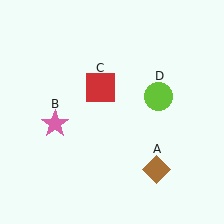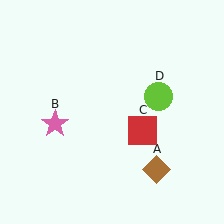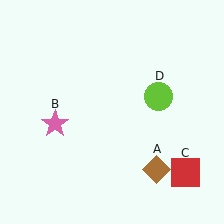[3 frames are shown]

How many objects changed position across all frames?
1 object changed position: red square (object C).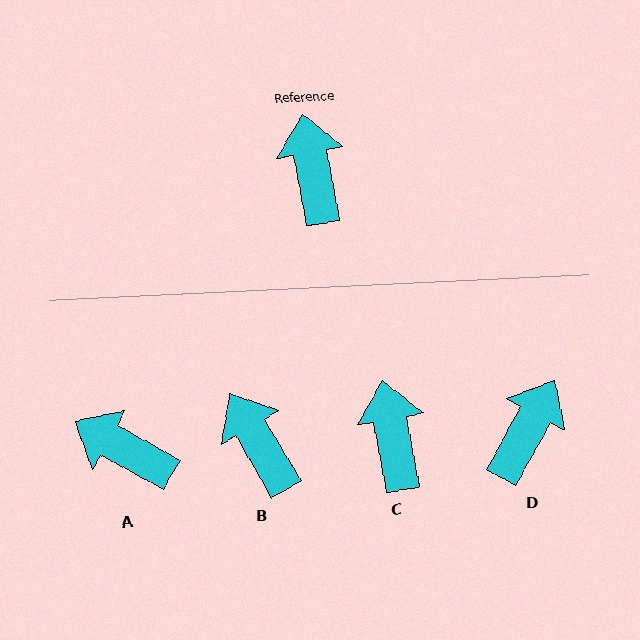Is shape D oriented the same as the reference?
No, it is off by about 39 degrees.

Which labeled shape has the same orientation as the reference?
C.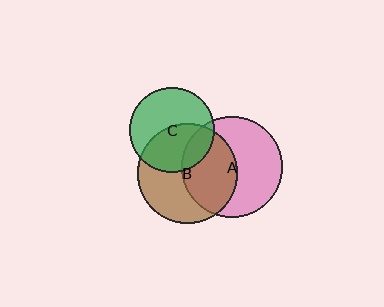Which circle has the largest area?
Circle A (pink).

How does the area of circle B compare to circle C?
Approximately 1.4 times.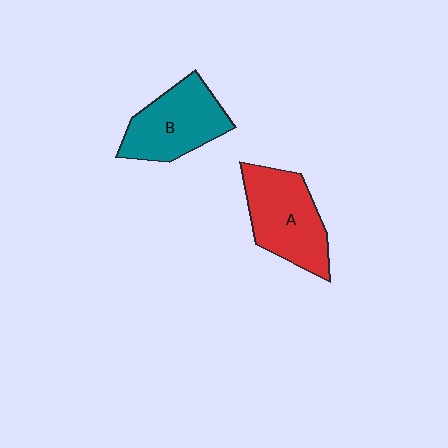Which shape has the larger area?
Shape A (red).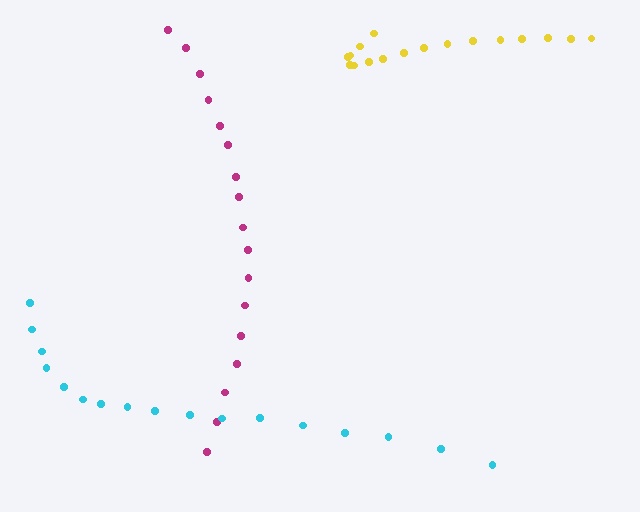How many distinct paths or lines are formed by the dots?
There are 3 distinct paths.